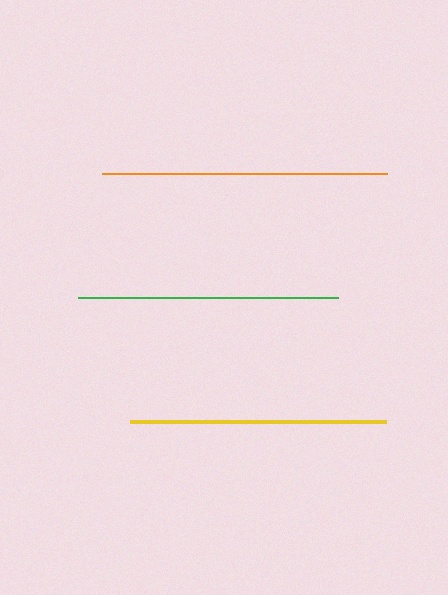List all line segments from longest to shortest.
From longest to shortest: orange, green, yellow.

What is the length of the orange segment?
The orange segment is approximately 285 pixels long.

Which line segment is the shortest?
The yellow line is the shortest at approximately 256 pixels.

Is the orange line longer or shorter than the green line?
The orange line is longer than the green line.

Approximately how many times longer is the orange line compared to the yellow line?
The orange line is approximately 1.1 times the length of the yellow line.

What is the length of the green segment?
The green segment is approximately 260 pixels long.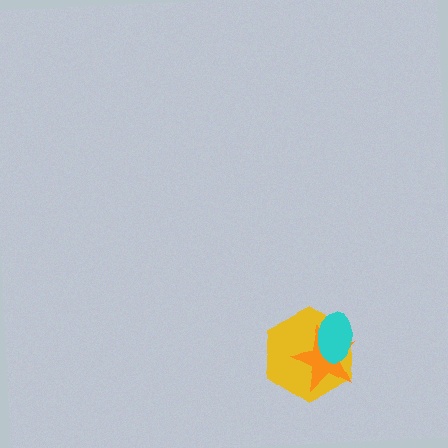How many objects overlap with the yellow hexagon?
2 objects overlap with the yellow hexagon.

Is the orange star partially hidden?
Yes, it is partially covered by another shape.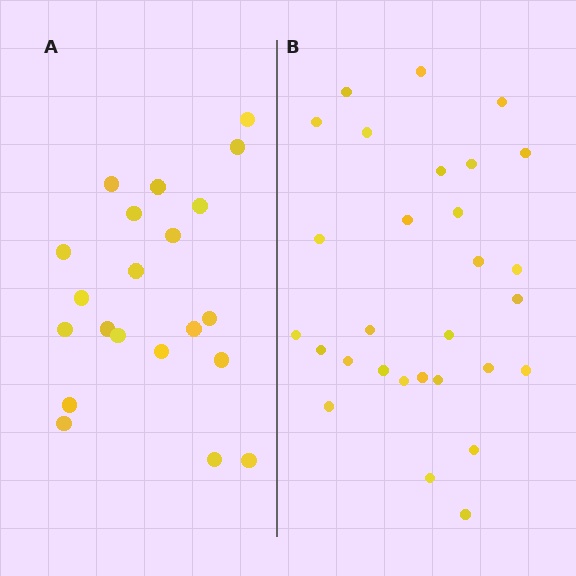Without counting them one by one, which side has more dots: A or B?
Region B (the right region) has more dots.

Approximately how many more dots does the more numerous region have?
Region B has roughly 8 or so more dots than region A.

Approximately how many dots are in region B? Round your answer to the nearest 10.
About 30 dots. (The exact count is 29, which rounds to 30.)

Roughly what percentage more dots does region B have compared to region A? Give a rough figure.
About 40% more.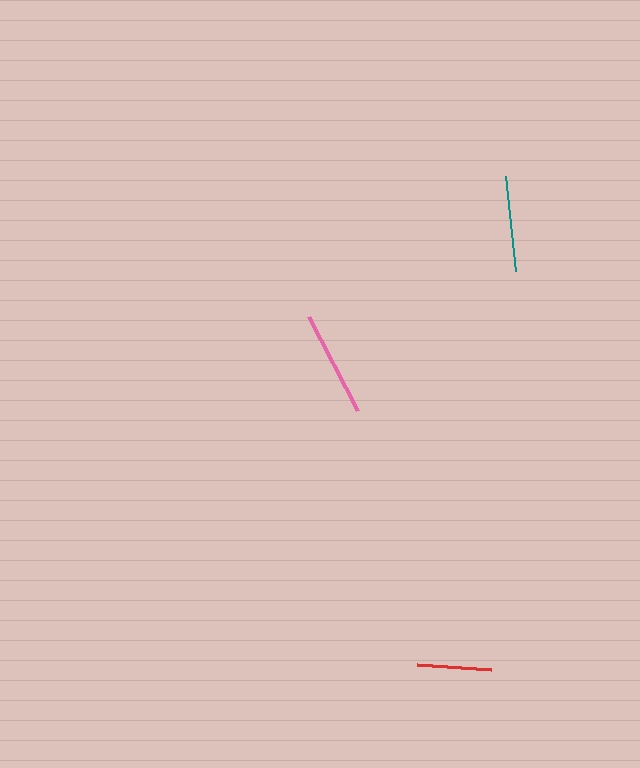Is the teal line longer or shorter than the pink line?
The pink line is longer than the teal line.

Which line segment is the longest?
The pink line is the longest at approximately 106 pixels.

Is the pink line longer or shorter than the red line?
The pink line is longer than the red line.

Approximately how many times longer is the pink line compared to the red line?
The pink line is approximately 1.4 times the length of the red line.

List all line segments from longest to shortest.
From longest to shortest: pink, teal, red.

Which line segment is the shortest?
The red line is the shortest at approximately 74 pixels.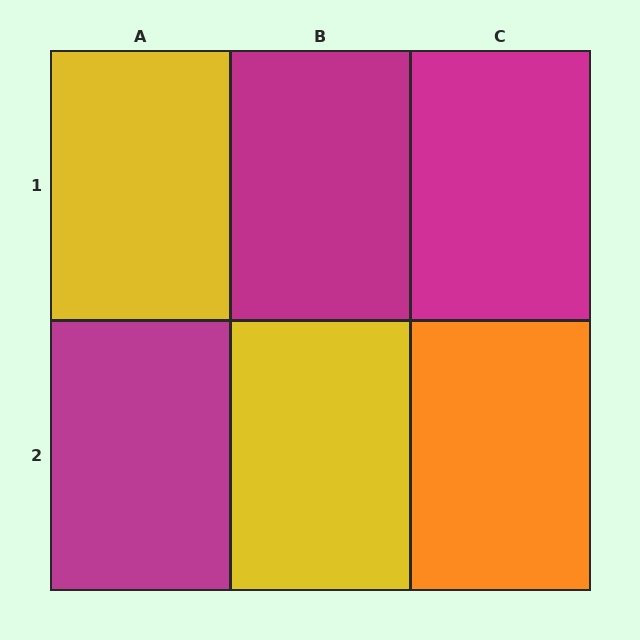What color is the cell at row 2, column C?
Orange.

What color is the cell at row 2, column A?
Magenta.